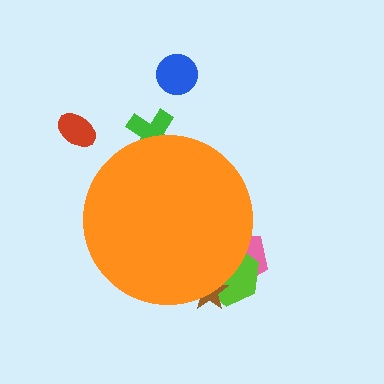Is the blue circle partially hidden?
No, the blue circle is fully visible.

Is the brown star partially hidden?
Yes, the brown star is partially hidden behind the orange circle.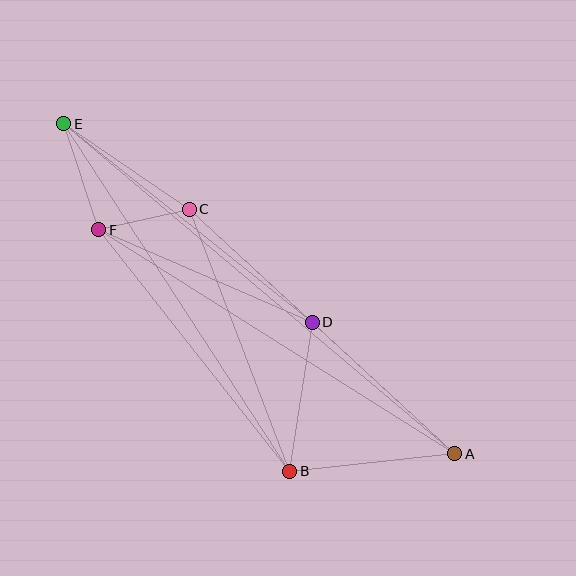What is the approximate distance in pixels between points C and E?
The distance between C and E is approximately 152 pixels.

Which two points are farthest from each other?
Points A and E are farthest from each other.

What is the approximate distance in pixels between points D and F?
The distance between D and F is approximately 232 pixels.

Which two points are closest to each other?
Points C and F are closest to each other.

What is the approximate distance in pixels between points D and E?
The distance between D and E is approximately 318 pixels.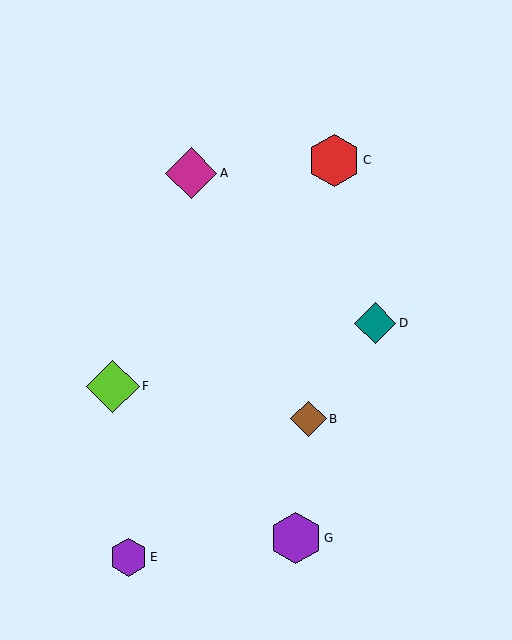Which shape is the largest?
The lime diamond (labeled F) is the largest.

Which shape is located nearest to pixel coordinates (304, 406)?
The brown diamond (labeled B) at (308, 419) is nearest to that location.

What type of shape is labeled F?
Shape F is a lime diamond.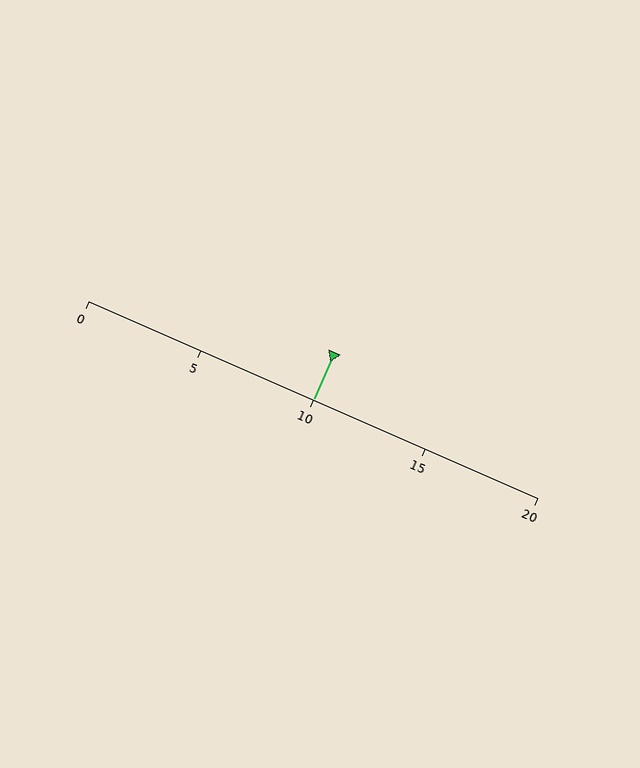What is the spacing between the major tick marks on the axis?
The major ticks are spaced 5 apart.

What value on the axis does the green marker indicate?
The marker indicates approximately 10.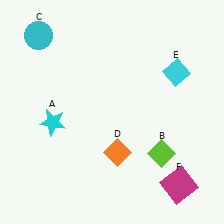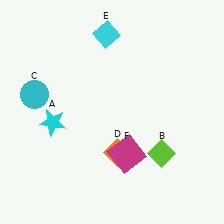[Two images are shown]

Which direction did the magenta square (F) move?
The magenta square (F) moved left.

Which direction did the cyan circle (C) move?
The cyan circle (C) moved down.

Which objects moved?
The objects that moved are: the cyan circle (C), the cyan diamond (E), the magenta square (F).